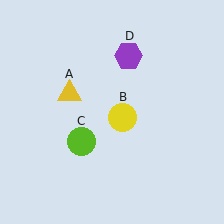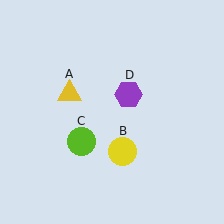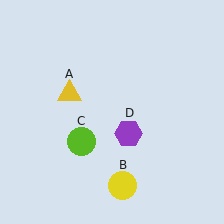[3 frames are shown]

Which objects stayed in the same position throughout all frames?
Yellow triangle (object A) and lime circle (object C) remained stationary.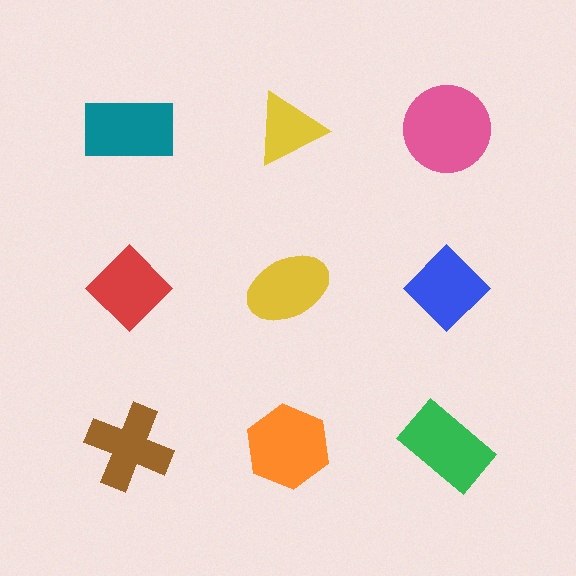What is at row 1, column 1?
A teal rectangle.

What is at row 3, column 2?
An orange hexagon.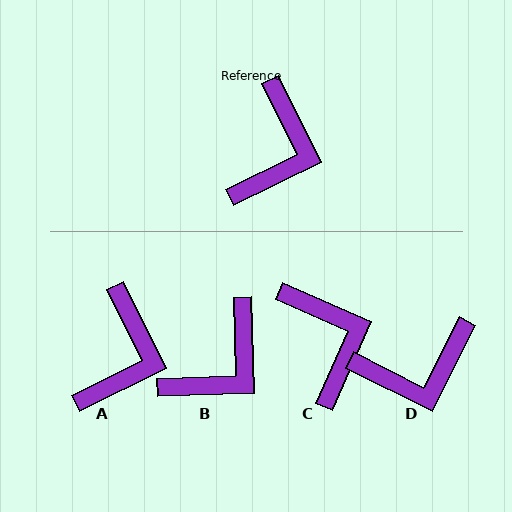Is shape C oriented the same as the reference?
No, it is off by about 40 degrees.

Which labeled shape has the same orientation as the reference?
A.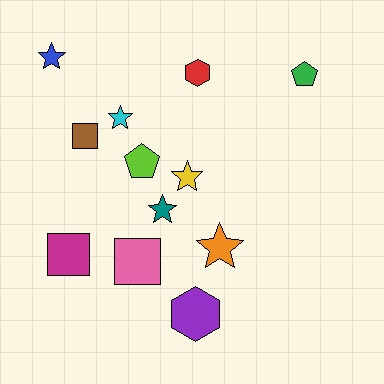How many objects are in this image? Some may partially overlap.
There are 12 objects.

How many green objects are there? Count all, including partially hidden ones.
There is 1 green object.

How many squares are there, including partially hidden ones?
There are 3 squares.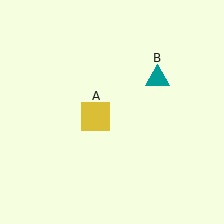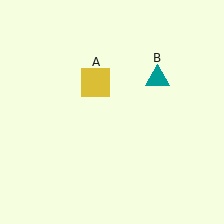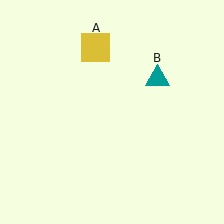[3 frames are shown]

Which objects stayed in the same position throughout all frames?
Teal triangle (object B) remained stationary.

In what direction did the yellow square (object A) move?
The yellow square (object A) moved up.